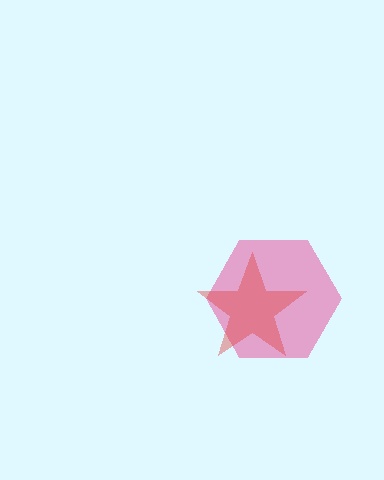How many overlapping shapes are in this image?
There are 2 overlapping shapes in the image.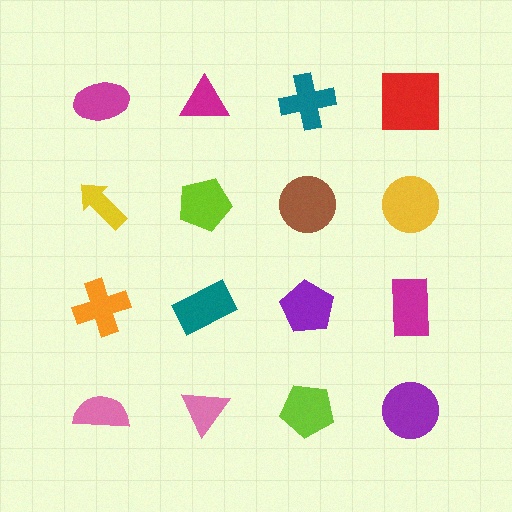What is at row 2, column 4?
A yellow circle.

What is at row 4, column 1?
A pink semicircle.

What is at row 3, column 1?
An orange cross.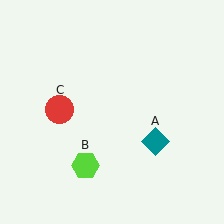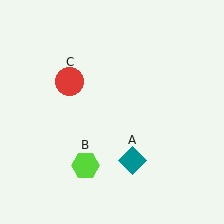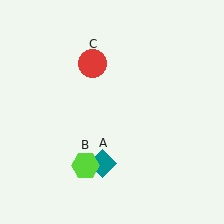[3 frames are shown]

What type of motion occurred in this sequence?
The teal diamond (object A), red circle (object C) rotated clockwise around the center of the scene.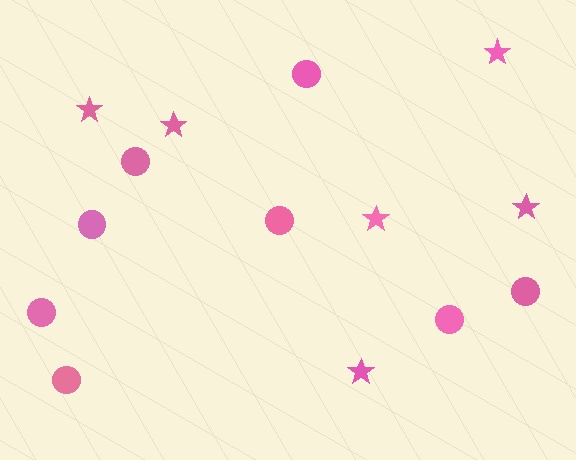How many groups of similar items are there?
There are 2 groups: one group of circles (8) and one group of stars (6).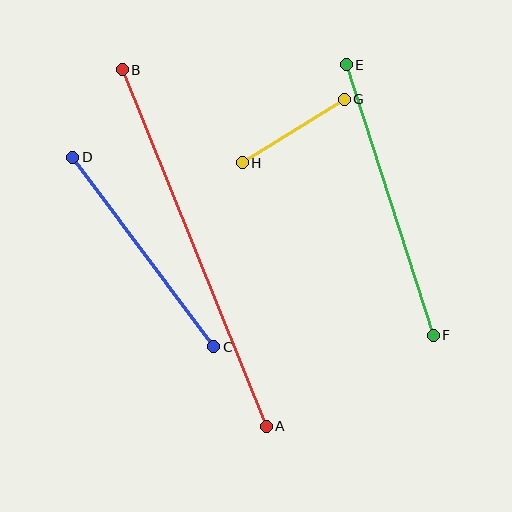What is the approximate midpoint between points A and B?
The midpoint is at approximately (194, 248) pixels.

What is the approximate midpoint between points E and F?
The midpoint is at approximately (390, 200) pixels.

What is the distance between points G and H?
The distance is approximately 120 pixels.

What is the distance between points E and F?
The distance is approximately 284 pixels.